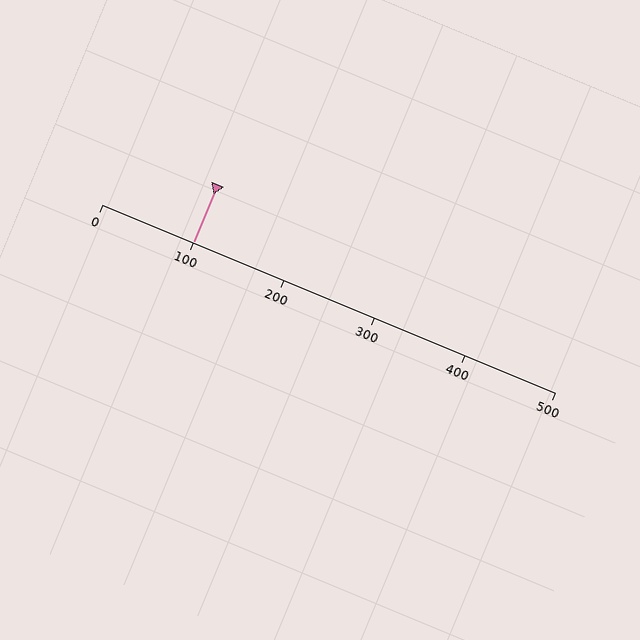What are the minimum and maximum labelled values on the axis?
The axis runs from 0 to 500.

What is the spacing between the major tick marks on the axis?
The major ticks are spaced 100 apart.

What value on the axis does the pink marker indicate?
The marker indicates approximately 100.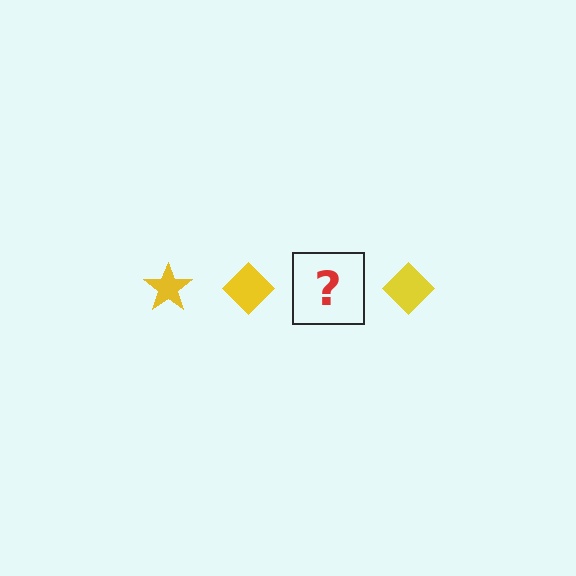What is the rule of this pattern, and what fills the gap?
The rule is that the pattern cycles through star, diamond shapes in yellow. The gap should be filled with a yellow star.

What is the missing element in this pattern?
The missing element is a yellow star.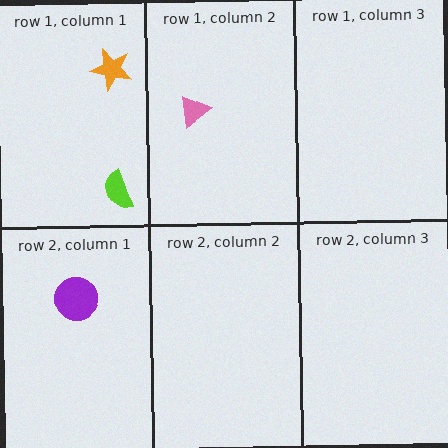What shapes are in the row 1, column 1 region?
The lime semicircle, the orange star.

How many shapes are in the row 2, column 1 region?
1.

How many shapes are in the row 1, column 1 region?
2.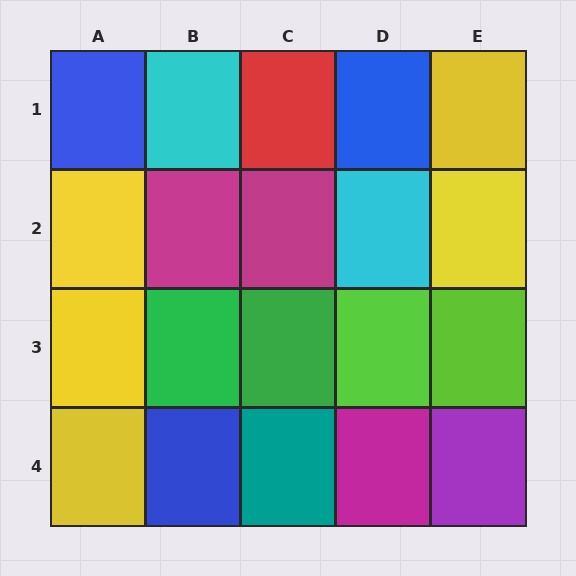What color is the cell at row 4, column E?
Purple.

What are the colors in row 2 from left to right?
Yellow, magenta, magenta, cyan, yellow.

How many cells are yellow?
5 cells are yellow.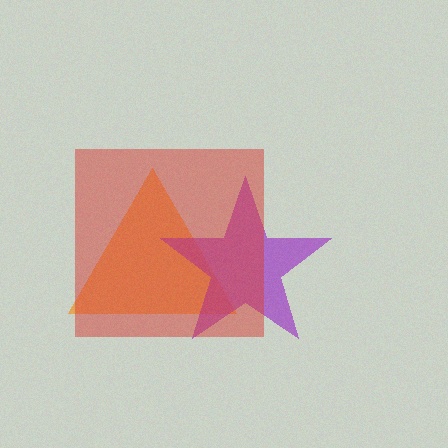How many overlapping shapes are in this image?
There are 3 overlapping shapes in the image.